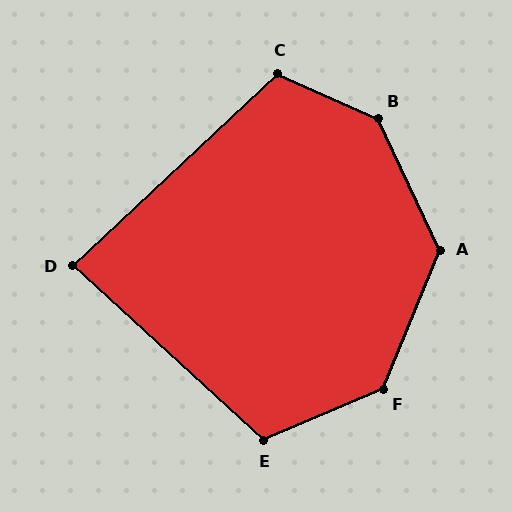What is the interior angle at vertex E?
Approximately 115 degrees (obtuse).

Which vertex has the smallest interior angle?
D, at approximately 85 degrees.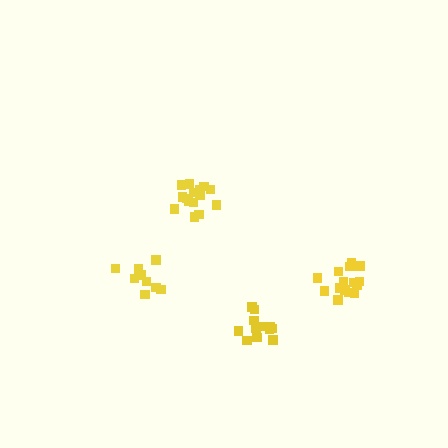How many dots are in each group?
Group 1: 15 dots, Group 2: 12 dots, Group 3: 15 dots, Group 4: 9 dots (51 total).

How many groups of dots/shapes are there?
There are 4 groups.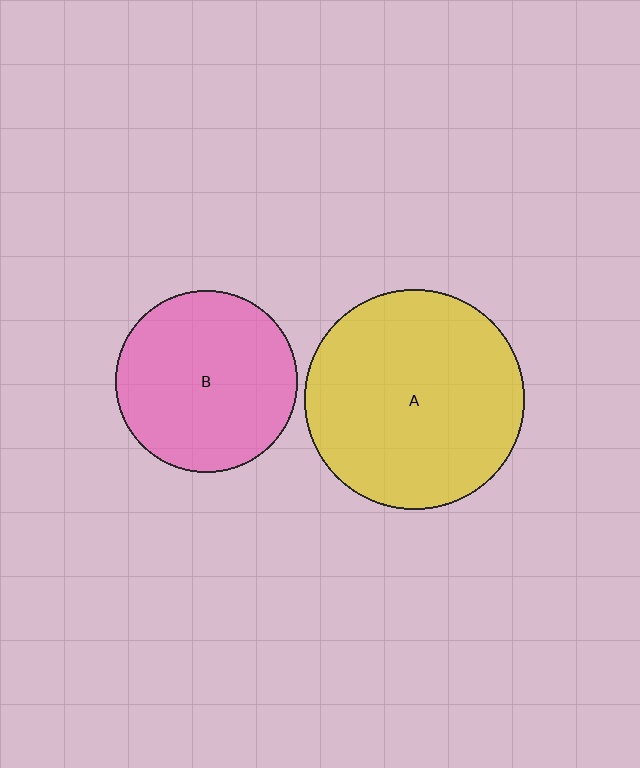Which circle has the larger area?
Circle A (yellow).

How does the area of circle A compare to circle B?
Approximately 1.5 times.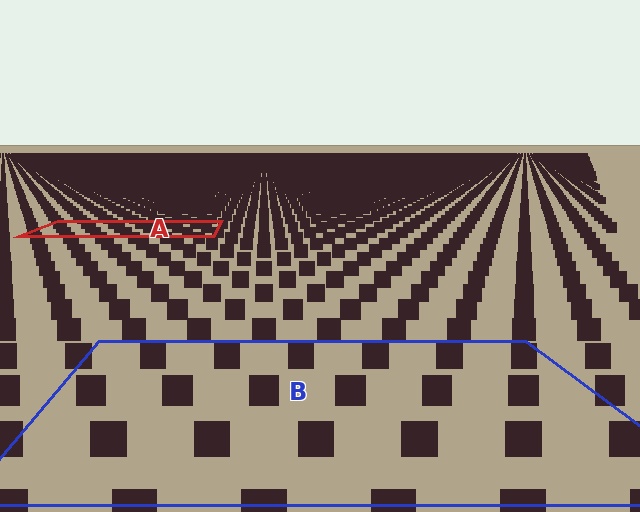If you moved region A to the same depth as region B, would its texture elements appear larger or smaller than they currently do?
They would appear larger. At a closer depth, the same texture elements are projected at a bigger on-screen size.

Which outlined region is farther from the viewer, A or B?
Region A is farther from the viewer — the texture elements inside it appear smaller and more densely packed.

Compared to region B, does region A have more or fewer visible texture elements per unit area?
Region A has more texture elements per unit area — they are packed more densely because it is farther away.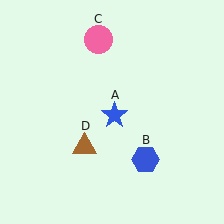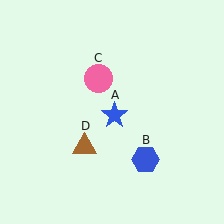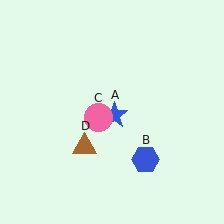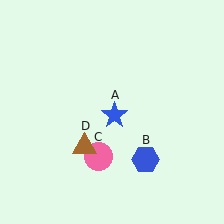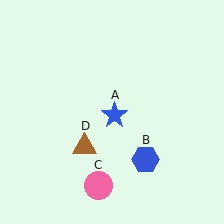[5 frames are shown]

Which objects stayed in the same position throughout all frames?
Blue star (object A) and blue hexagon (object B) and brown triangle (object D) remained stationary.